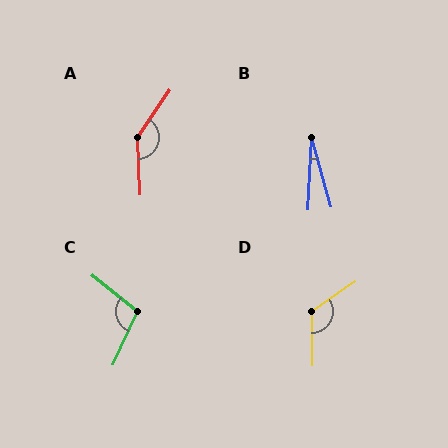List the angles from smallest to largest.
B (19°), C (105°), D (124°), A (143°).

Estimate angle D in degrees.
Approximately 124 degrees.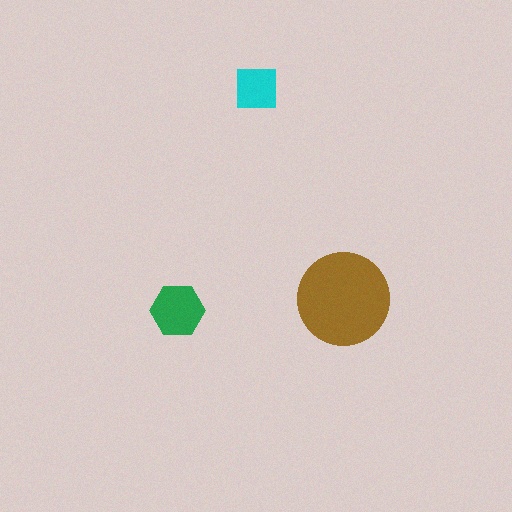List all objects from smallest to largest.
The cyan square, the green hexagon, the brown circle.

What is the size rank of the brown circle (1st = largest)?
1st.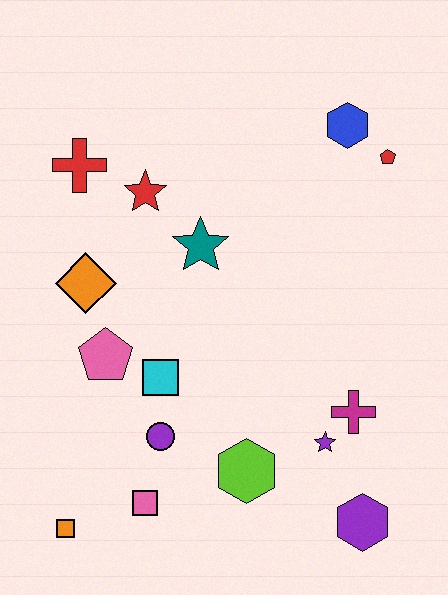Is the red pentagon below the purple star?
No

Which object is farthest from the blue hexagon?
The orange square is farthest from the blue hexagon.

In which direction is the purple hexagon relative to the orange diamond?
The purple hexagon is to the right of the orange diamond.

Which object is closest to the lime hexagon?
The purple star is closest to the lime hexagon.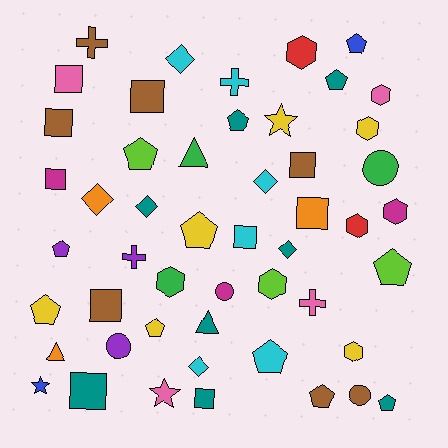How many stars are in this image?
There are 3 stars.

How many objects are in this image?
There are 50 objects.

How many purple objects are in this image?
There are 3 purple objects.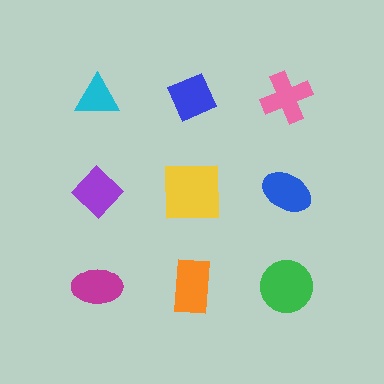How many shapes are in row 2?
3 shapes.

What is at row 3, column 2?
An orange rectangle.